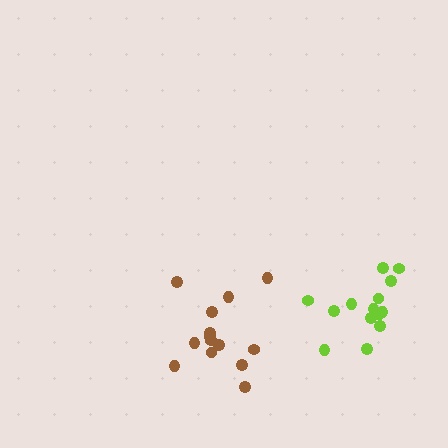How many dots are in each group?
Group 1: 14 dots, Group 2: 14 dots (28 total).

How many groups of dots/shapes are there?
There are 2 groups.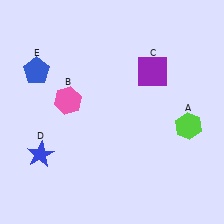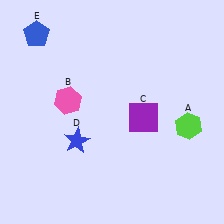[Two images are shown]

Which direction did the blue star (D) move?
The blue star (D) moved right.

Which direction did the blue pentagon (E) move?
The blue pentagon (E) moved up.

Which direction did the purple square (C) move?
The purple square (C) moved down.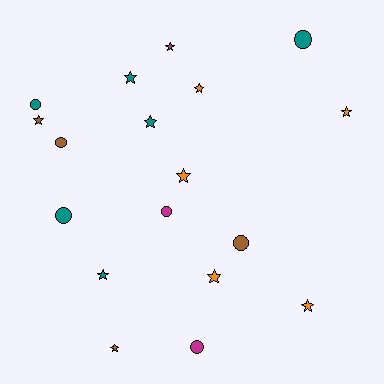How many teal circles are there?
There are 3 teal circles.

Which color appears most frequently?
Teal, with 6 objects.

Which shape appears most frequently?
Star, with 11 objects.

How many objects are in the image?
There are 18 objects.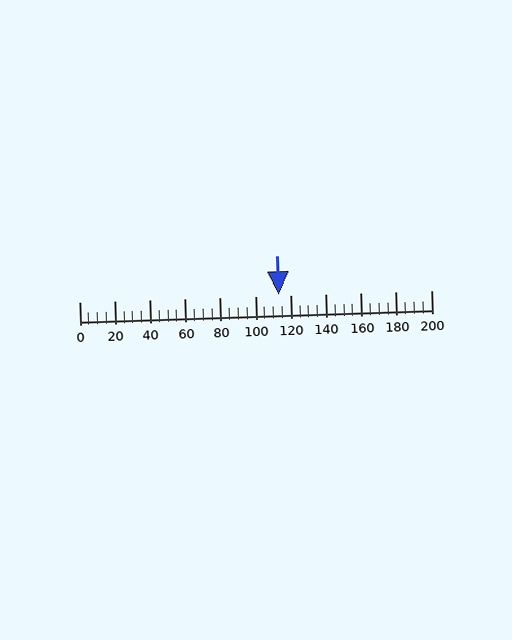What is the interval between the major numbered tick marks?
The major tick marks are spaced 20 units apart.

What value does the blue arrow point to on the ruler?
The blue arrow points to approximately 113.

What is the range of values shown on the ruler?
The ruler shows values from 0 to 200.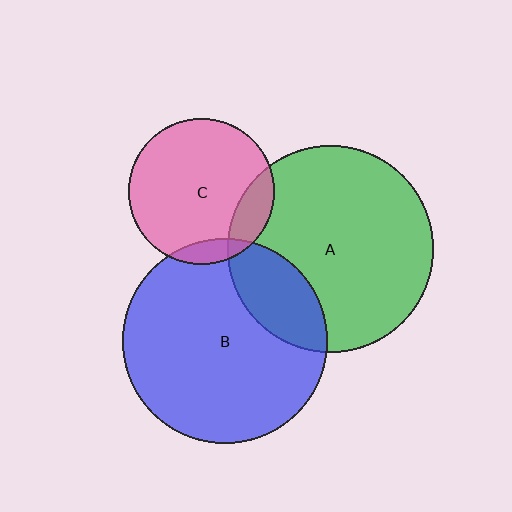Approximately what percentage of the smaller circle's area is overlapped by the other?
Approximately 10%.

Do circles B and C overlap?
Yes.